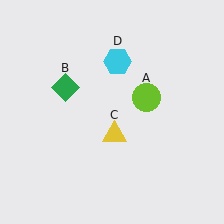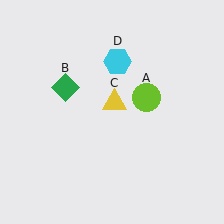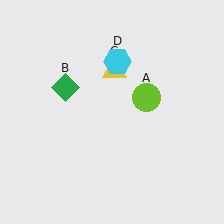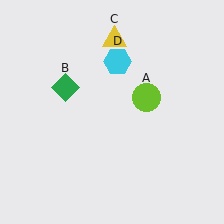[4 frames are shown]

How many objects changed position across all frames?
1 object changed position: yellow triangle (object C).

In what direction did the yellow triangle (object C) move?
The yellow triangle (object C) moved up.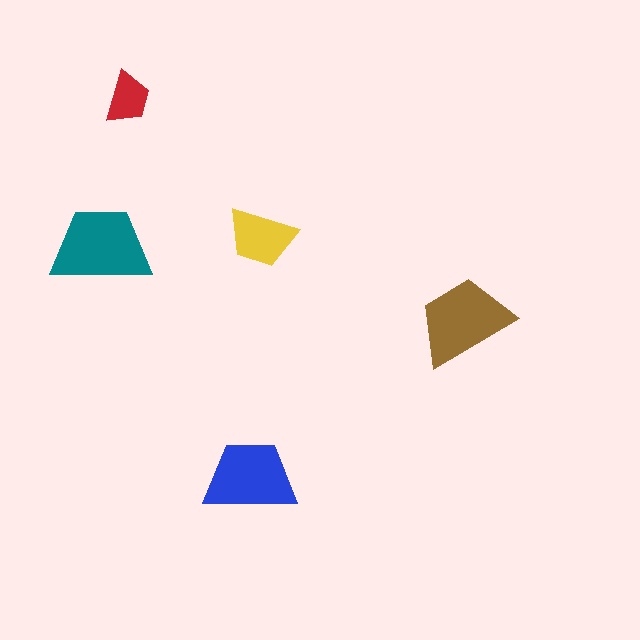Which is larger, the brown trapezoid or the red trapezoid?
The brown one.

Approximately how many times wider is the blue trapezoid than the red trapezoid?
About 2 times wider.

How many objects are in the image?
There are 5 objects in the image.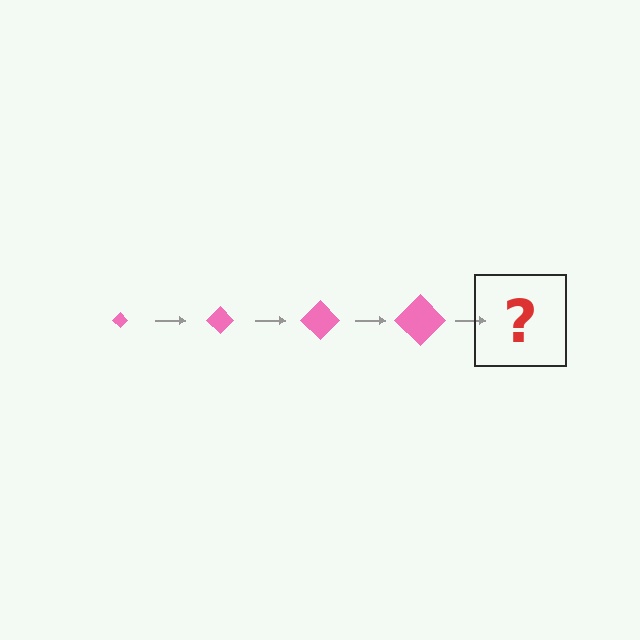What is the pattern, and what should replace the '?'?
The pattern is that the diamond gets progressively larger each step. The '?' should be a pink diamond, larger than the previous one.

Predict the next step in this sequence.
The next step is a pink diamond, larger than the previous one.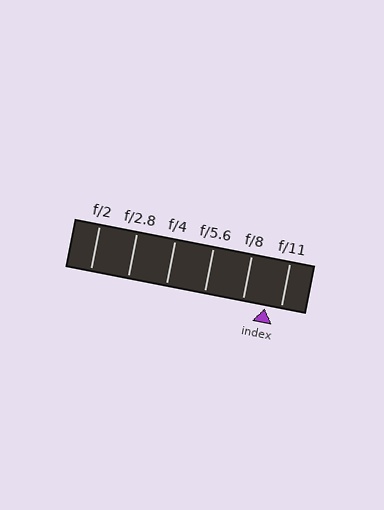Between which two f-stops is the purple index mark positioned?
The index mark is between f/8 and f/11.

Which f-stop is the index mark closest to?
The index mark is closest to f/11.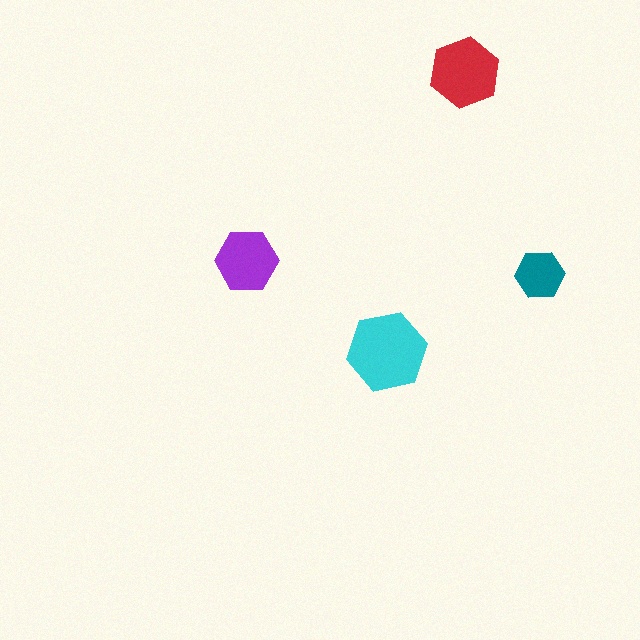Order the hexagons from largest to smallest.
the cyan one, the red one, the purple one, the teal one.